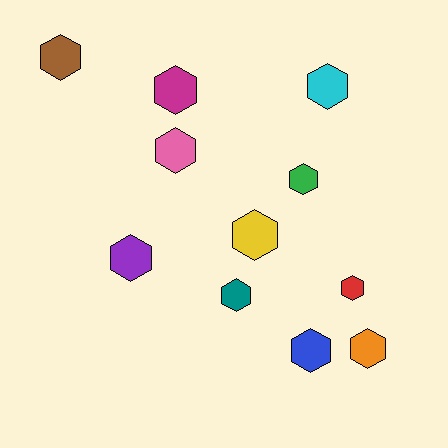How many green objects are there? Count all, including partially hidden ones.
There is 1 green object.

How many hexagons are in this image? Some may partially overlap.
There are 11 hexagons.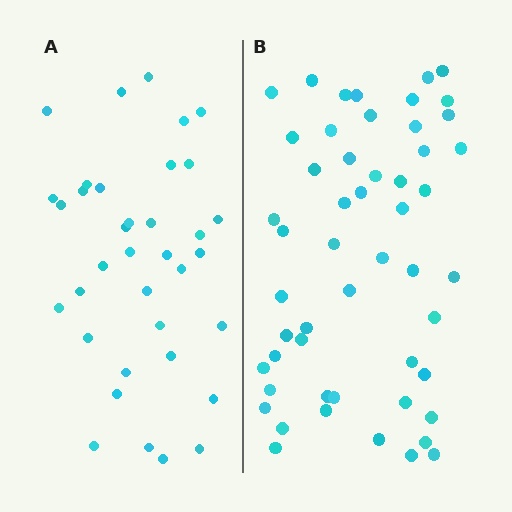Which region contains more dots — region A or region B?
Region B (the right region) has more dots.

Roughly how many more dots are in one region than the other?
Region B has approximately 15 more dots than region A.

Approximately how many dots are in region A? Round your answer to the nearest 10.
About 40 dots. (The exact count is 36, which rounds to 40.)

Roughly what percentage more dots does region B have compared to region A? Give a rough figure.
About 45% more.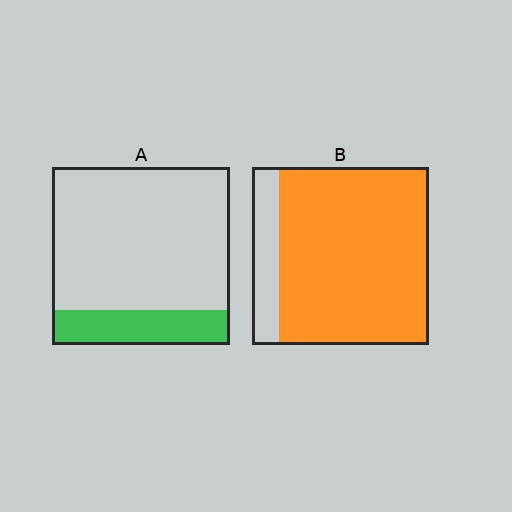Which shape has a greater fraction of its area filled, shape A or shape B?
Shape B.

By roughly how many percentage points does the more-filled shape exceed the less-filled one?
By roughly 65 percentage points (B over A).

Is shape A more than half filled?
No.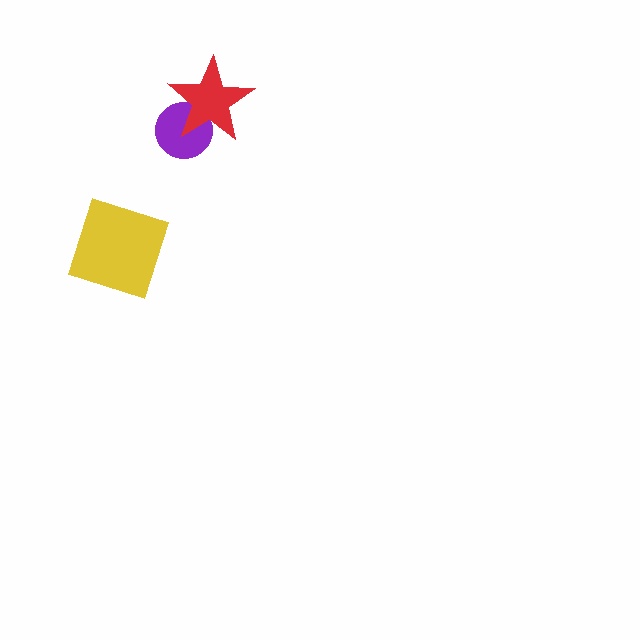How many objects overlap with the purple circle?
1 object overlaps with the purple circle.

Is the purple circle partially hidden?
Yes, it is partially covered by another shape.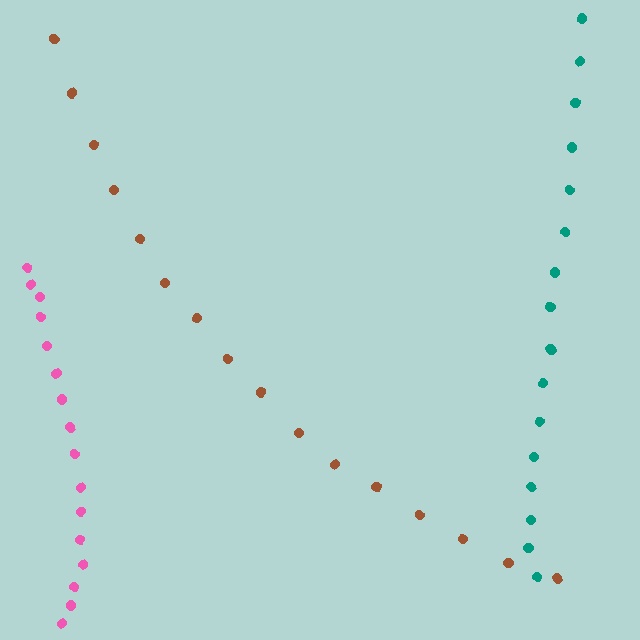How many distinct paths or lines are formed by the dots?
There are 3 distinct paths.